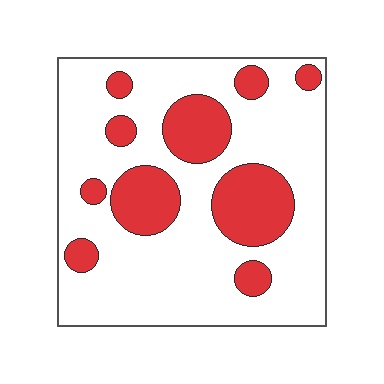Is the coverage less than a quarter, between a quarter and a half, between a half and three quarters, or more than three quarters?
Between a quarter and a half.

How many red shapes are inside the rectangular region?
10.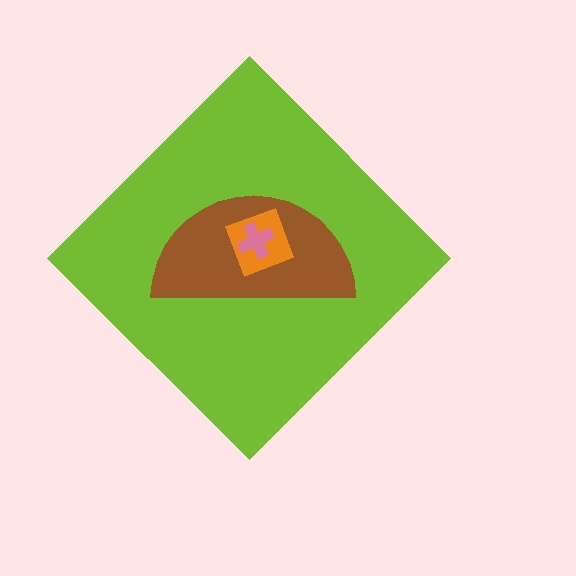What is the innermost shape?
The pink cross.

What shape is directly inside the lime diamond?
The brown semicircle.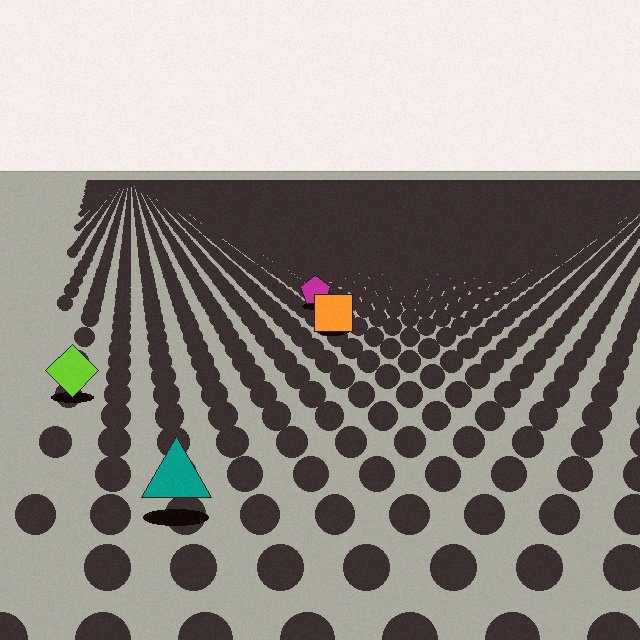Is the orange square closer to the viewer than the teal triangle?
No. The teal triangle is closer — you can tell from the texture gradient: the ground texture is coarser near it.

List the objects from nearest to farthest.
From nearest to farthest: the teal triangle, the lime diamond, the orange square, the magenta pentagon.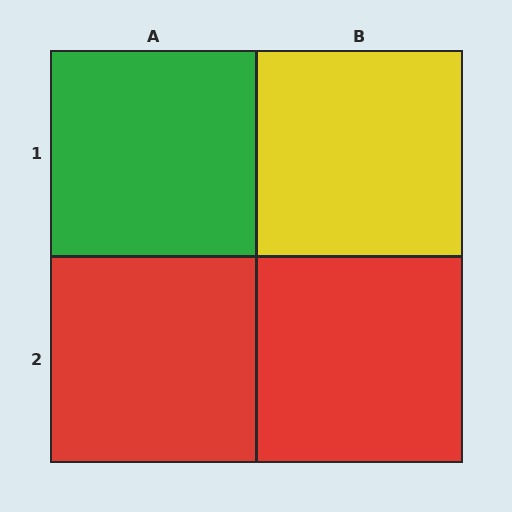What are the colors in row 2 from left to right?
Red, red.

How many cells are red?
2 cells are red.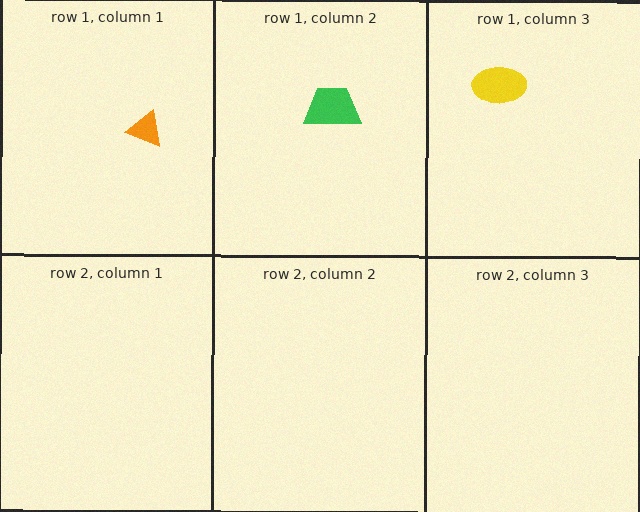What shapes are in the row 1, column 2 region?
The green trapezoid.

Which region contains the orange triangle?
The row 1, column 1 region.